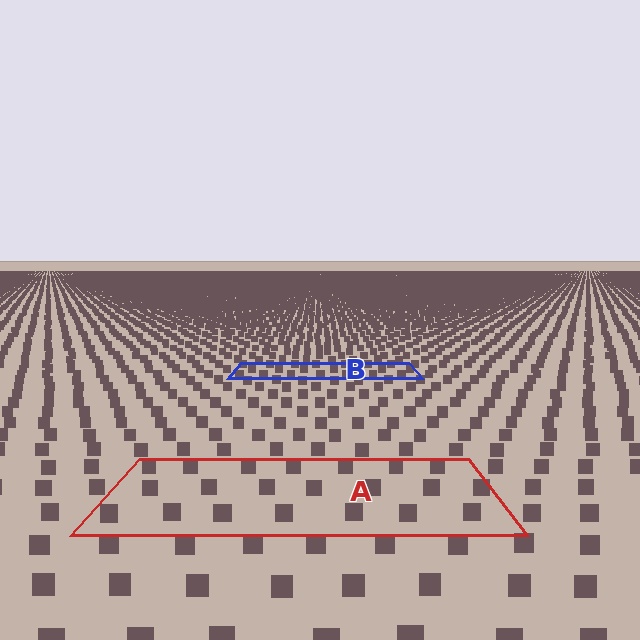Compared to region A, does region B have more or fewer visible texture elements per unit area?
Region B has more texture elements per unit area — they are packed more densely because it is farther away.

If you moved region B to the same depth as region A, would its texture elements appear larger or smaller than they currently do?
They would appear larger. At a closer depth, the same texture elements are projected at a bigger on-screen size.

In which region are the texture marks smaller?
The texture marks are smaller in region B, because it is farther away.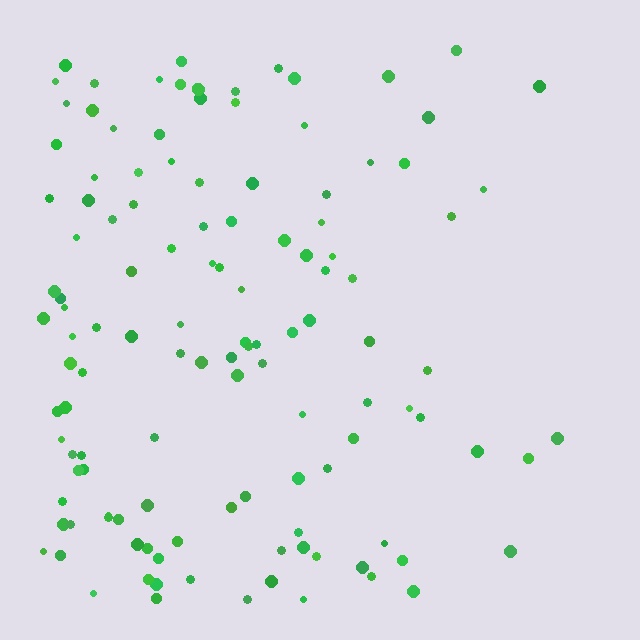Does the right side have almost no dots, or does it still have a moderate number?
Still a moderate number, just noticeably fewer than the left.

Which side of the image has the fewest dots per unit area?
The right.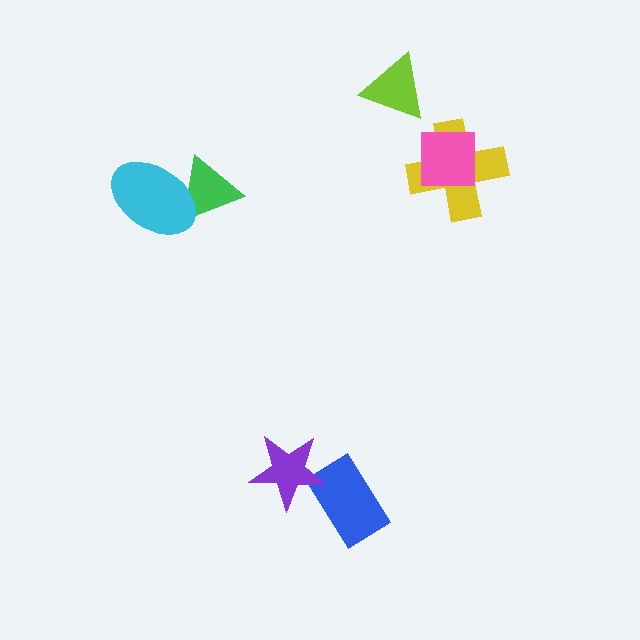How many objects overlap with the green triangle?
1 object overlaps with the green triangle.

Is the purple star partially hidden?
No, no other shape covers it.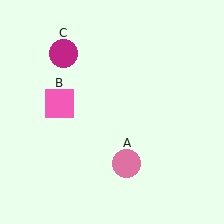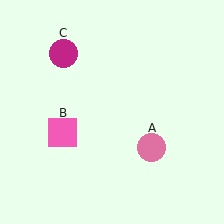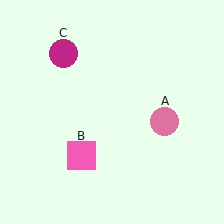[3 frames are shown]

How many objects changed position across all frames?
2 objects changed position: pink circle (object A), pink square (object B).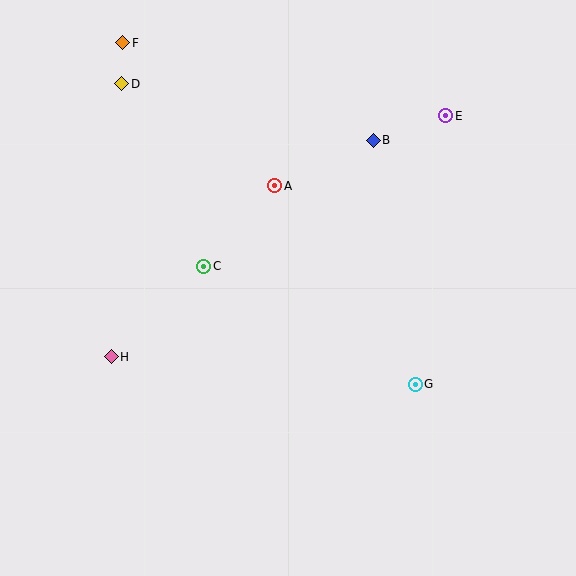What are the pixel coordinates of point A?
Point A is at (275, 186).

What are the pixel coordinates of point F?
Point F is at (123, 43).